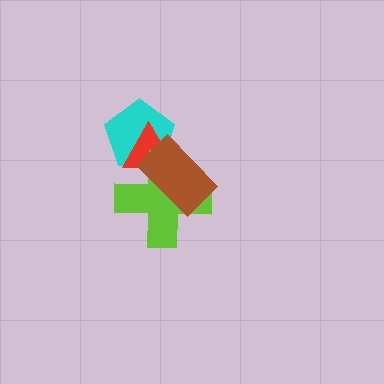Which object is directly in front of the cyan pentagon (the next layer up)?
The red triangle is directly in front of the cyan pentagon.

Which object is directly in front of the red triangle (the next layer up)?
The lime cross is directly in front of the red triangle.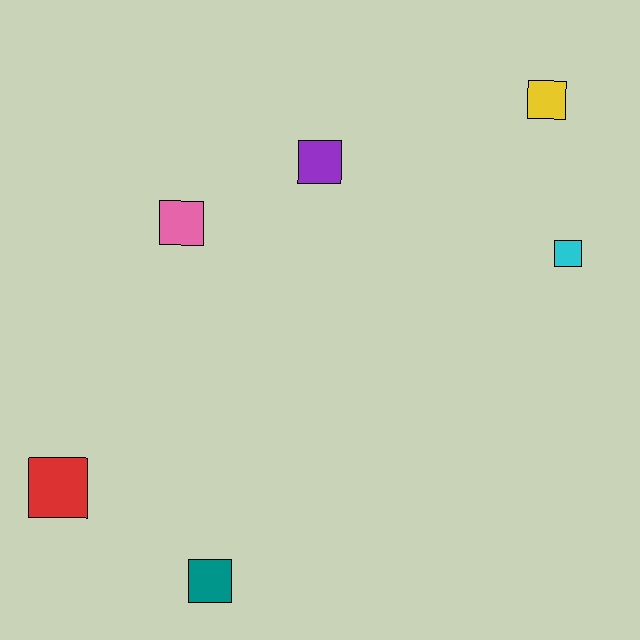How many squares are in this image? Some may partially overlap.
There are 6 squares.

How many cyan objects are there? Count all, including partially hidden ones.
There is 1 cyan object.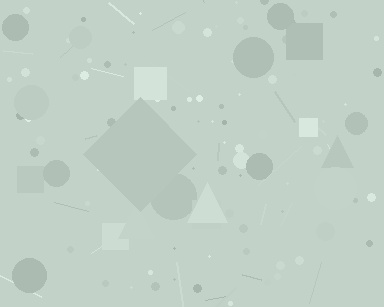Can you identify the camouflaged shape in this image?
The camouflaged shape is a diamond.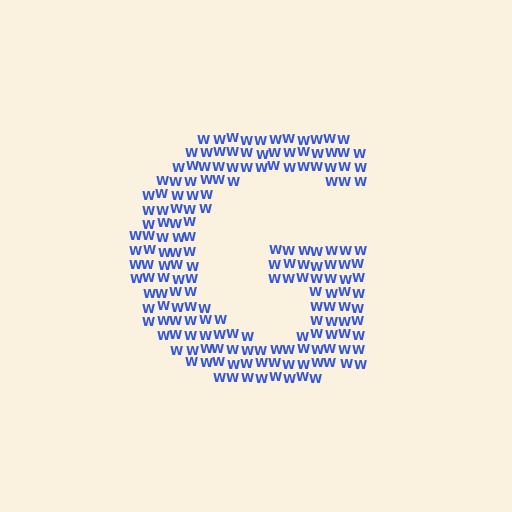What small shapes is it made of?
It is made of small letter W's.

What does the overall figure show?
The overall figure shows the letter G.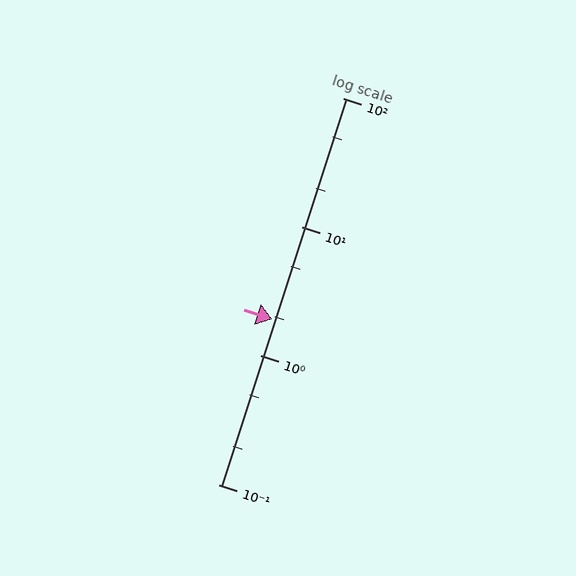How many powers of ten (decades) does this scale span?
The scale spans 3 decades, from 0.1 to 100.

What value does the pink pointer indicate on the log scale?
The pointer indicates approximately 1.9.